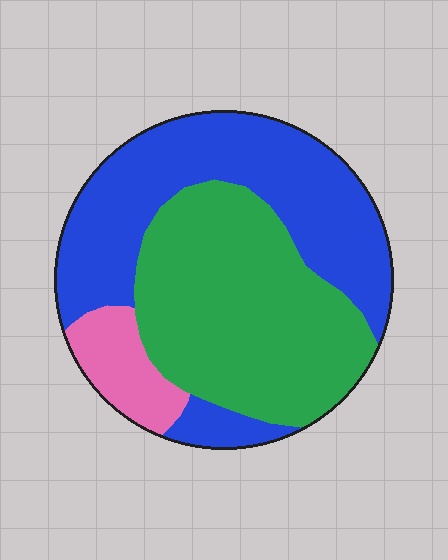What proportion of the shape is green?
Green covers about 45% of the shape.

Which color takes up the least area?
Pink, at roughly 10%.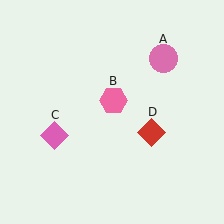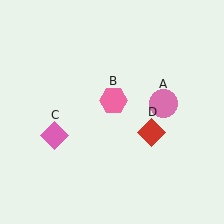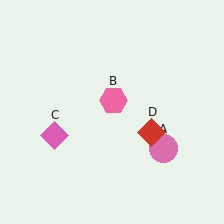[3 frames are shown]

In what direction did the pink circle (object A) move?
The pink circle (object A) moved down.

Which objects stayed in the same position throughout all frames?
Pink hexagon (object B) and pink diamond (object C) and red diamond (object D) remained stationary.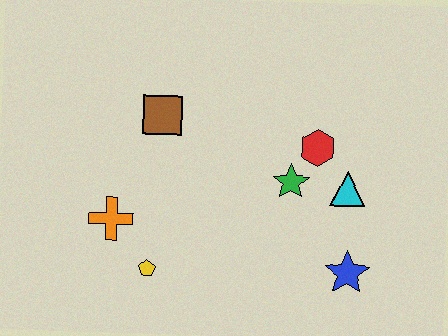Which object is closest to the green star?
The red hexagon is closest to the green star.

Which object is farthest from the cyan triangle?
The orange cross is farthest from the cyan triangle.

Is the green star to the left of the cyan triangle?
Yes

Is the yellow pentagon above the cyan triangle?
No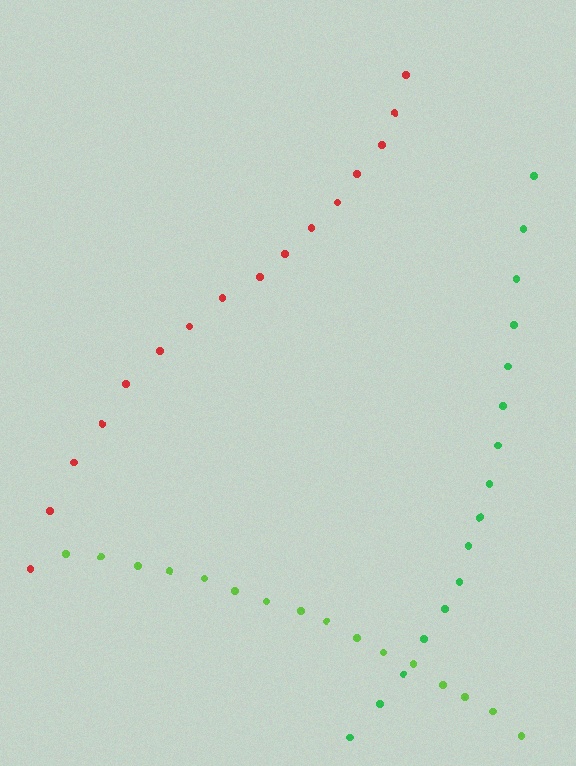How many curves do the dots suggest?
There are 3 distinct paths.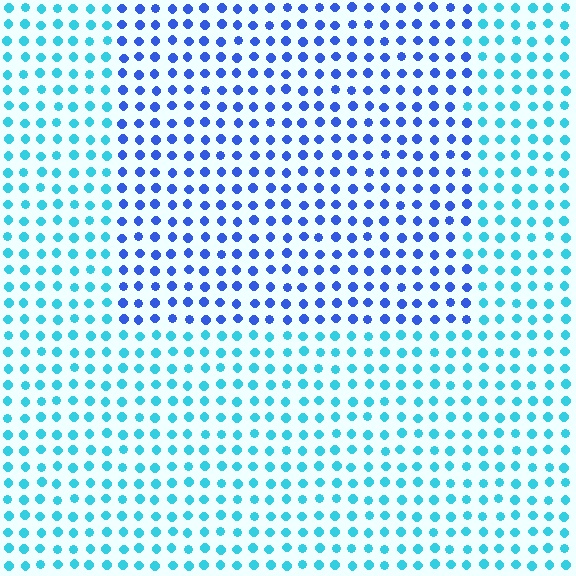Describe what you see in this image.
The image is filled with small cyan elements in a uniform arrangement. A rectangle-shaped region is visible where the elements are tinted to a slightly different hue, forming a subtle color boundary.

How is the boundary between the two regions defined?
The boundary is defined purely by a slight shift in hue (about 40 degrees). Spacing, size, and orientation are identical on both sides.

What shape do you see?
I see a rectangle.